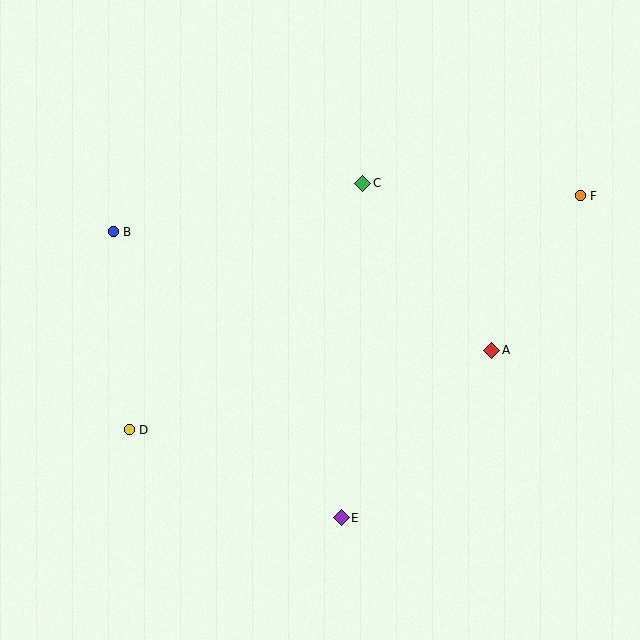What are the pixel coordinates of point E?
Point E is at (341, 518).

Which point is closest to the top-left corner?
Point B is closest to the top-left corner.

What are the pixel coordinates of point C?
Point C is at (363, 183).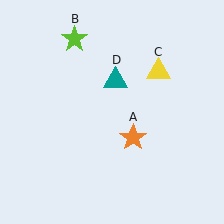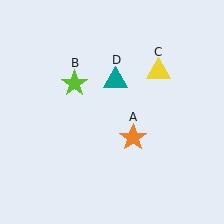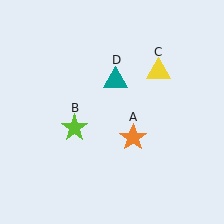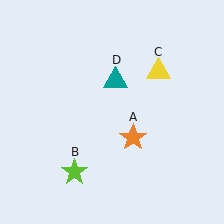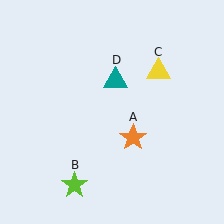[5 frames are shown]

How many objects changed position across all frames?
1 object changed position: lime star (object B).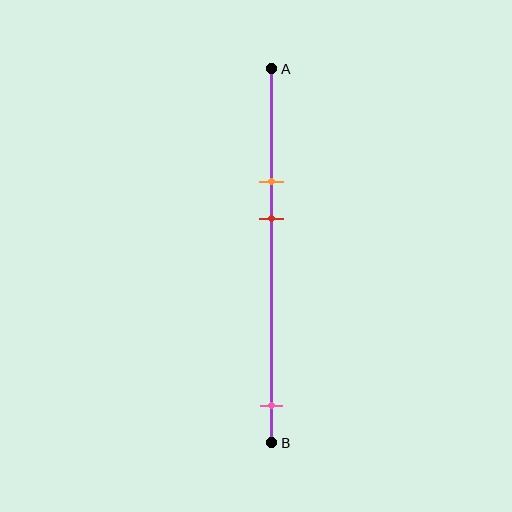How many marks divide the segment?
There are 3 marks dividing the segment.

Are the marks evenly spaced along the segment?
No, the marks are not evenly spaced.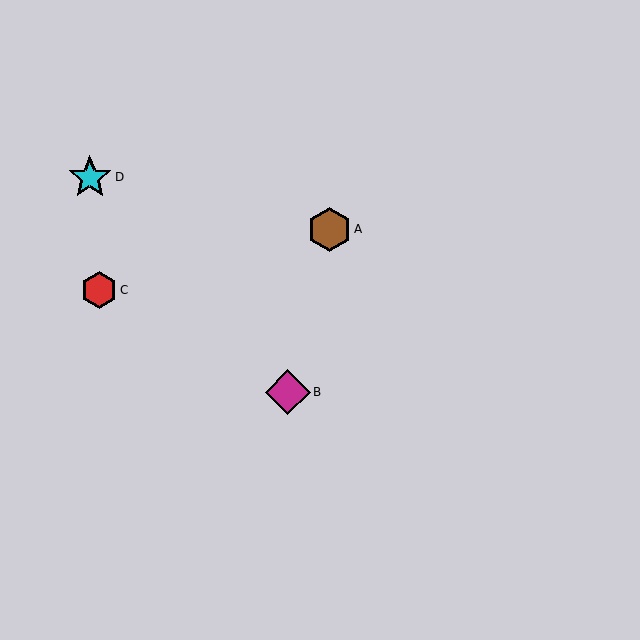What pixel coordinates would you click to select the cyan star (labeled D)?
Click at (90, 177) to select the cyan star D.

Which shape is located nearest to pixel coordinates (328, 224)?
The brown hexagon (labeled A) at (329, 229) is nearest to that location.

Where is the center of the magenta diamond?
The center of the magenta diamond is at (288, 392).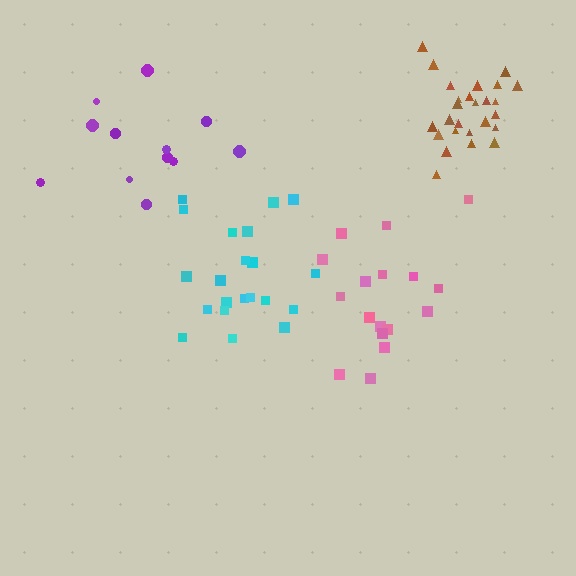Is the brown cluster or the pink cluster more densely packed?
Brown.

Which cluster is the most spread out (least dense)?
Purple.